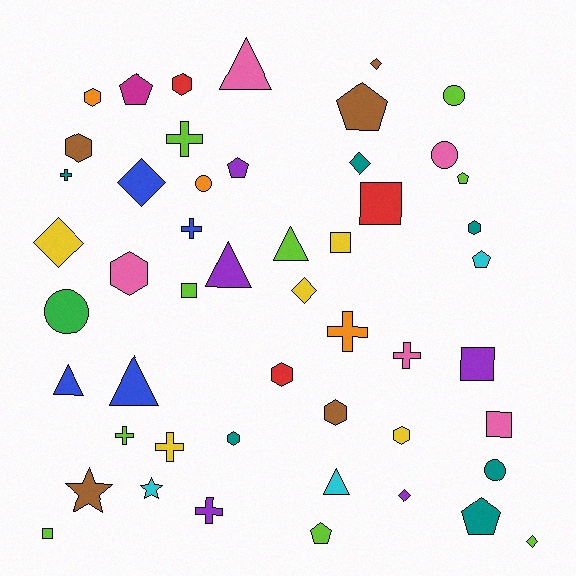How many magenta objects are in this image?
There is 1 magenta object.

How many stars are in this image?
There are 2 stars.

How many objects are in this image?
There are 50 objects.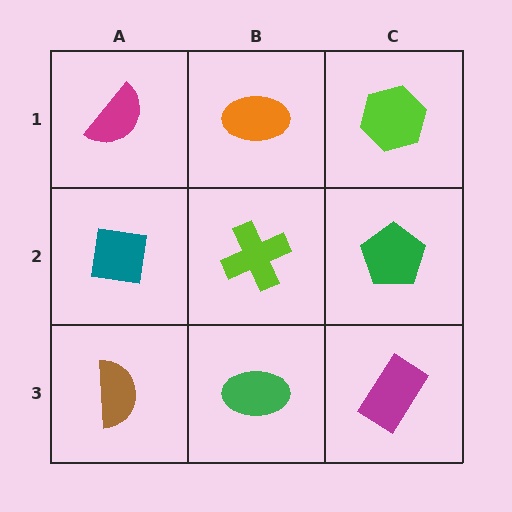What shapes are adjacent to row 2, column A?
A magenta semicircle (row 1, column A), a brown semicircle (row 3, column A), a lime cross (row 2, column B).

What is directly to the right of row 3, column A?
A green ellipse.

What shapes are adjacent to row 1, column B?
A lime cross (row 2, column B), a magenta semicircle (row 1, column A), a lime hexagon (row 1, column C).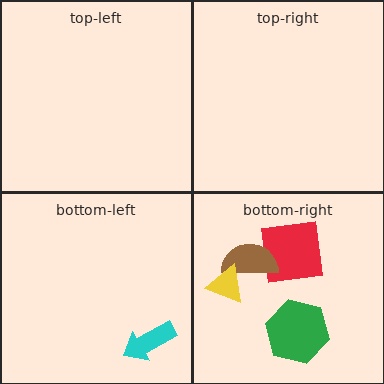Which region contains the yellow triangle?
The bottom-right region.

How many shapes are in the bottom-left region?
1.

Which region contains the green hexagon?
The bottom-right region.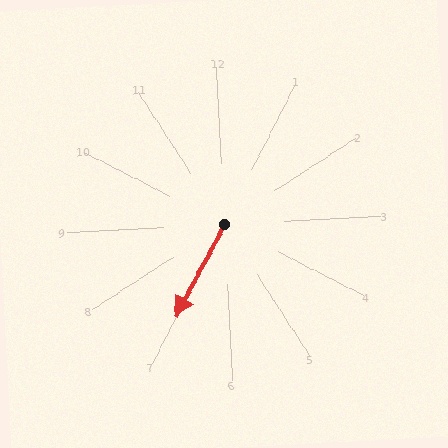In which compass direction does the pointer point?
Southwest.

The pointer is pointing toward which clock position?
Roughly 7 o'clock.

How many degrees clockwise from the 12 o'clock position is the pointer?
Approximately 211 degrees.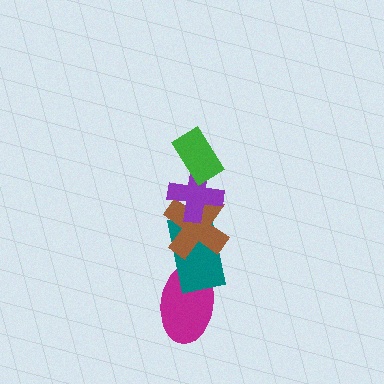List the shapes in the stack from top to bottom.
From top to bottom: the green rectangle, the purple cross, the brown cross, the teal rectangle, the magenta ellipse.